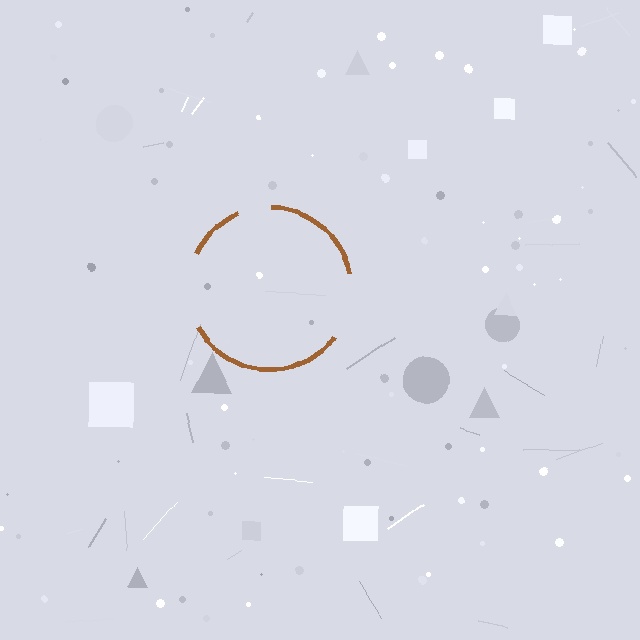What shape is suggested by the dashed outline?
The dashed outline suggests a circle.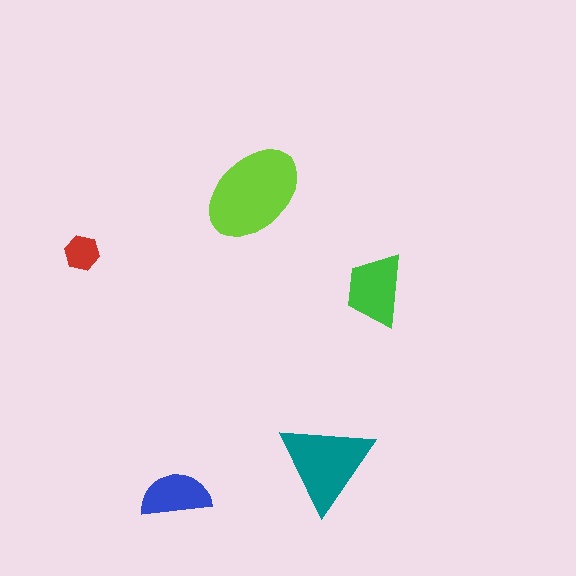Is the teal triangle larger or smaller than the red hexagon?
Larger.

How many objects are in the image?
There are 5 objects in the image.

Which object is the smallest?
The red hexagon.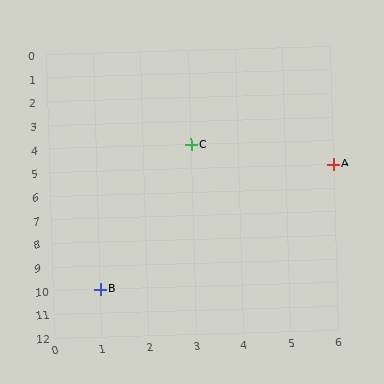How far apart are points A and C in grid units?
Points A and C are 3 columns and 1 row apart (about 3.2 grid units diagonally).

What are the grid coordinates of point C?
Point C is at grid coordinates (3, 4).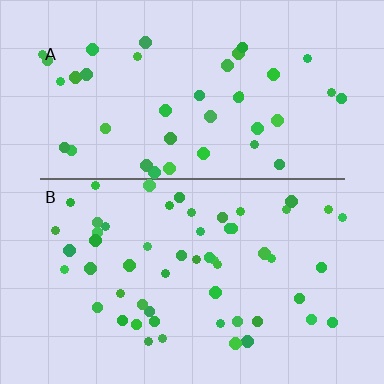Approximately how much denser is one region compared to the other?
Approximately 1.4× — region B over region A.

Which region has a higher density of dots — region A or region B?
B (the bottom).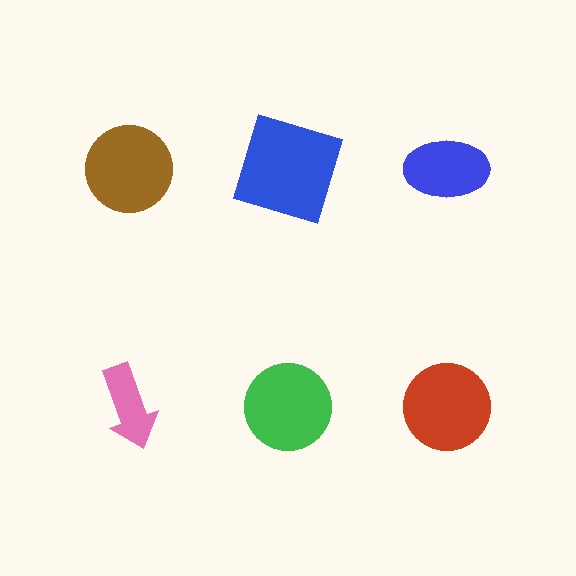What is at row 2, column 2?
A green circle.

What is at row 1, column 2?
A blue square.